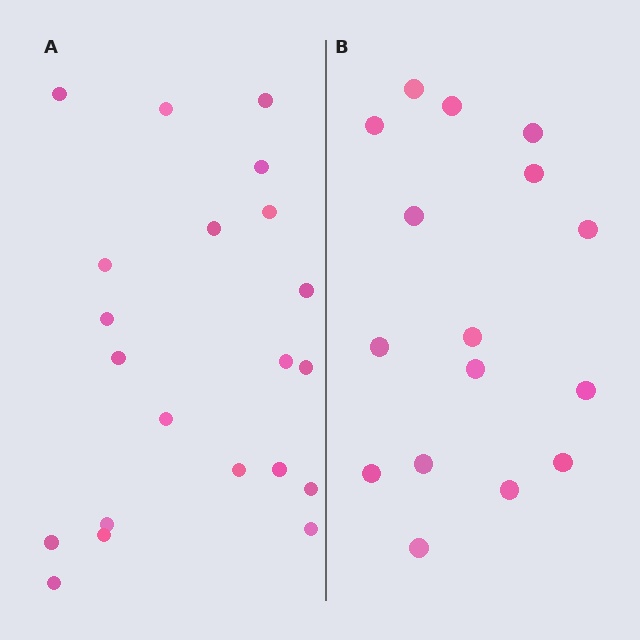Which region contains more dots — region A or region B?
Region A (the left region) has more dots.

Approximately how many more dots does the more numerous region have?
Region A has about 5 more dots than region B.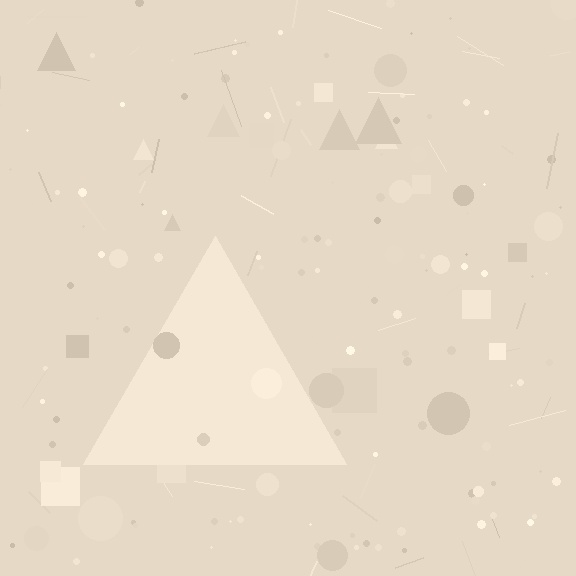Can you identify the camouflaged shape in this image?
The camouflaged shape is a triangle.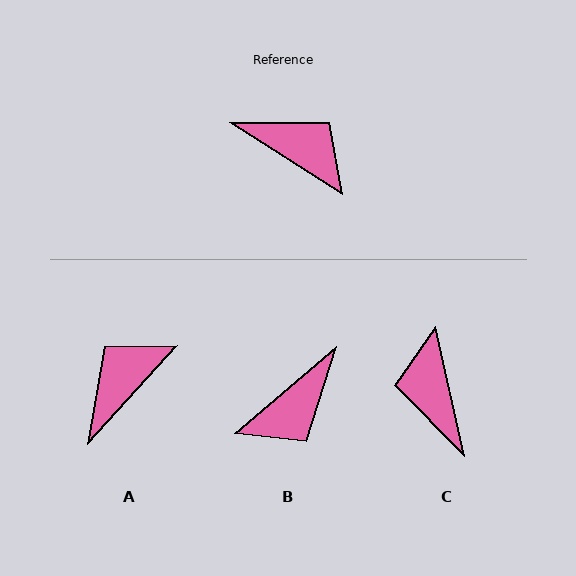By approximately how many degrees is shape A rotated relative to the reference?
Approximately 80 degrees counter-clockwise.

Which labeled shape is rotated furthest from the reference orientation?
C, about 135 degrees away.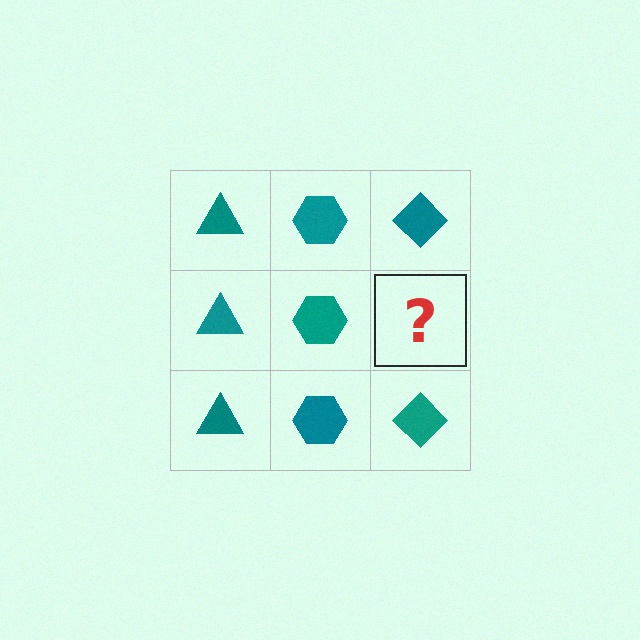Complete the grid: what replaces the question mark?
The question mark should be replaced with a teal diamond.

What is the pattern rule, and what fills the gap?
The rule is that each column has a consistent shape. The gap should be filled with a teal diamond.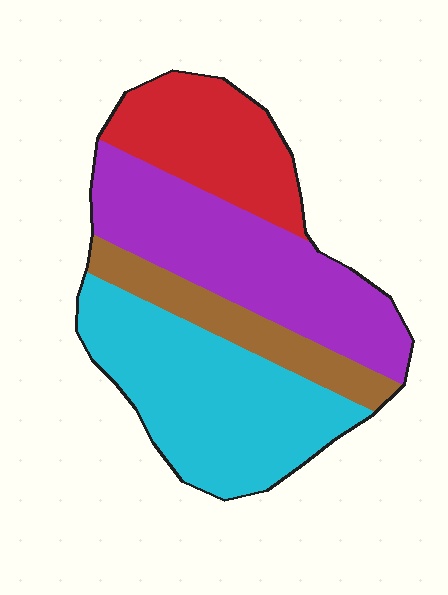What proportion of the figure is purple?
Purple takes up about one third (1/3) of the figure.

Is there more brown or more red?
Red.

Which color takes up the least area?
Brown, at roughly 15%.